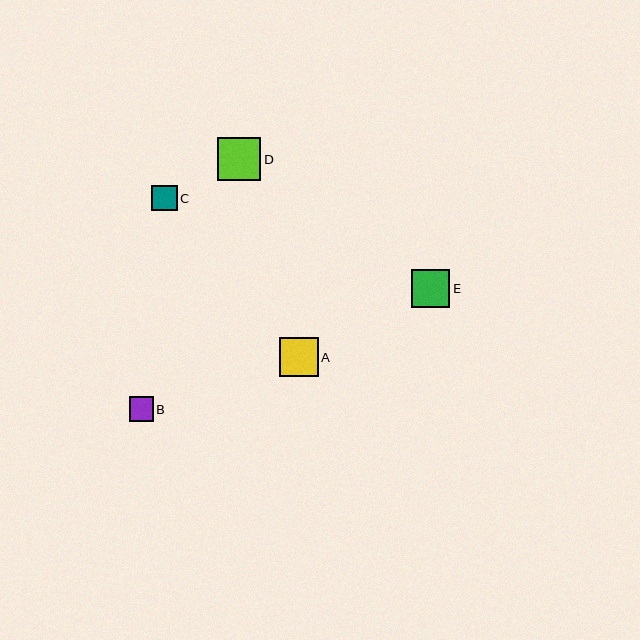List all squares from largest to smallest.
From largest to smallest: D, A, E, C, B.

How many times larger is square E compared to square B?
Square E is approximately 1.6 times the size of square B.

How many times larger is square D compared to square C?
Square D is approximately 1.7 times the size of square C.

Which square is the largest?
Square D is the largest with a size of approximately 43 pixels.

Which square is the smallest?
Square B is the smallest with a size of approximately 24 pixels.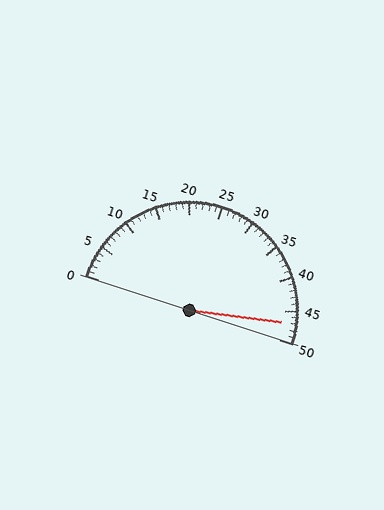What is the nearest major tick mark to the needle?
The nearest major tick mark is 45.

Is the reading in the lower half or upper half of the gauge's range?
The reading is in the upper half of the range (0 to 50).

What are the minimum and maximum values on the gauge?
The gauge ranges from 0 to 50.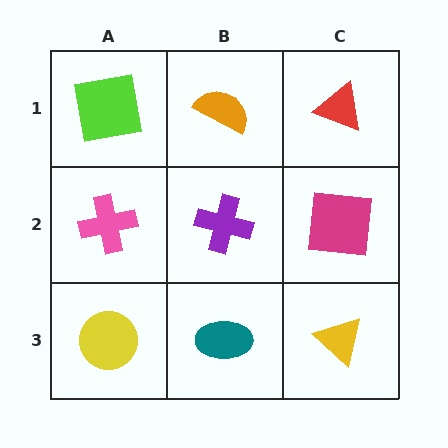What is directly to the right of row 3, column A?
A teal ellipse.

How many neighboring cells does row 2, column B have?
4.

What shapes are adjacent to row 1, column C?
A magenta square (row 2, column C), an orange semicircle (row 1, column B).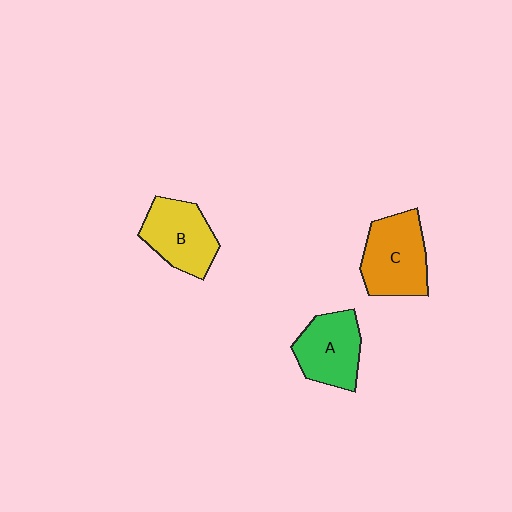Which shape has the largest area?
Shape C (orange).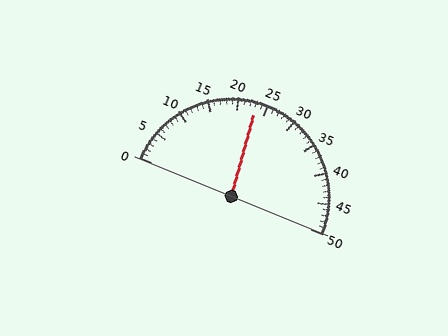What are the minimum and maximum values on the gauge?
The gauge ranges from 0 to 50.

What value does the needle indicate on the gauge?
The needle indicates approximately 23.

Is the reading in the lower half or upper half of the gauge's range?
The reading is in the lower half of the range (0 to 50).